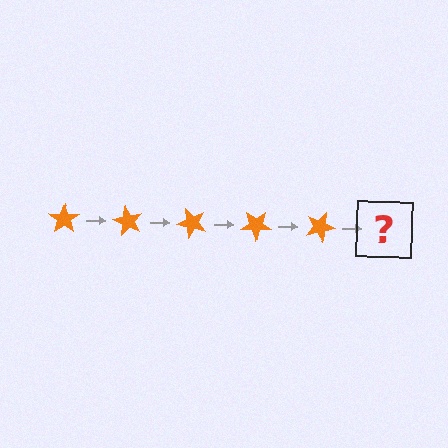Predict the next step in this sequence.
The next step is an orange star rotated 300 degrees.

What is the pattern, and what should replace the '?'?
The pattern is that the star rotates 60 degrees each step. The '?' should be an orange star rotated 300 degrees.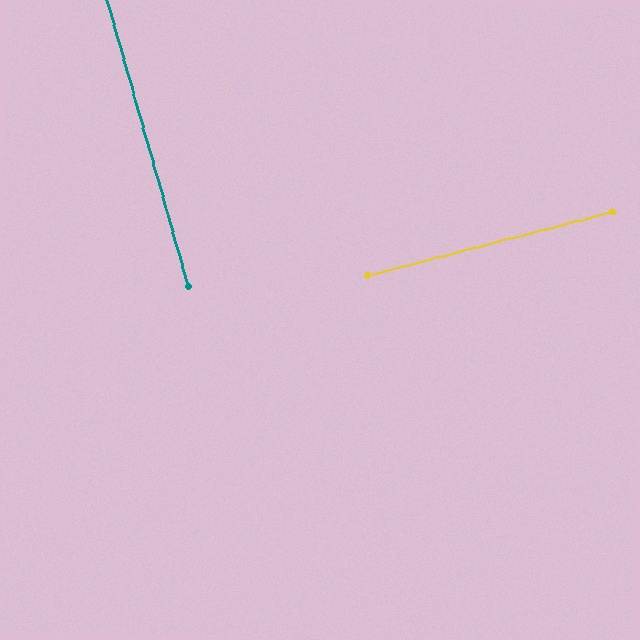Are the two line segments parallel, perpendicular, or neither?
Perpendicular — they meet at approximately 89°.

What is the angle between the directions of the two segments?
Approximately 89 degrees.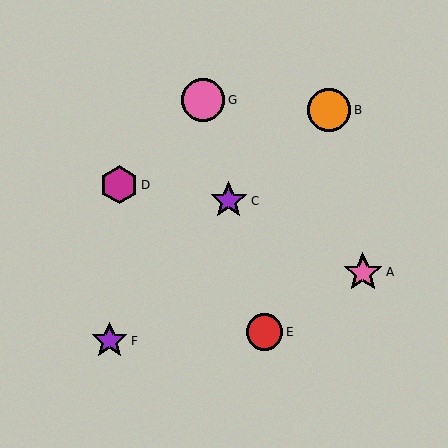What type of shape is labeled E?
Shape E is a red circle.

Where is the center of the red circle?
The center of the red circle is at (265, 332).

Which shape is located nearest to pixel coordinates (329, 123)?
The orange circle (labeled B) at (329, 110) is nearest to that location.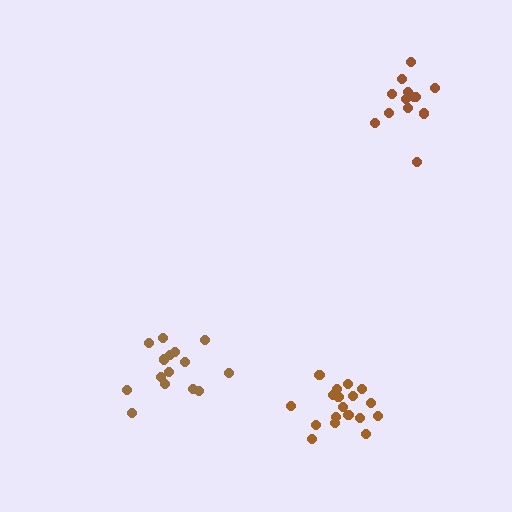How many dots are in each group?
Group 1: 15 dots, Group 2: 18 dots, Group 3: 13 dots (46 total).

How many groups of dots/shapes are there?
There are 3 groups.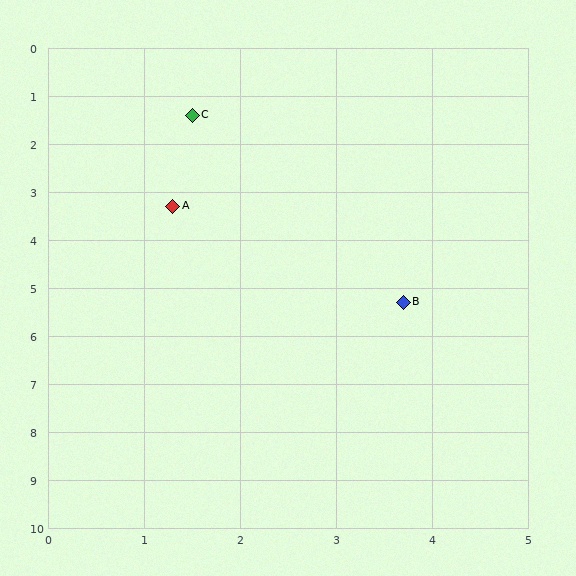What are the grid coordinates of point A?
Point A is at approximately (1.3, 3.3).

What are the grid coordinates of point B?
Point B is at approximately (3.7, 5.3).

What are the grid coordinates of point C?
Point C is at approximately (1.5, 1.4).